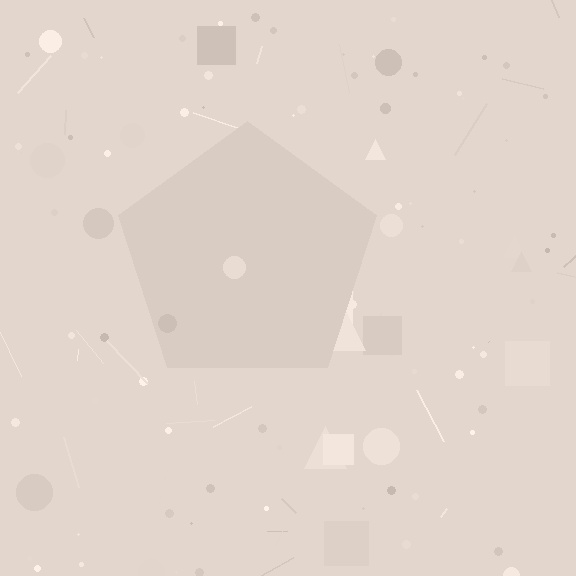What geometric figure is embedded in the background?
A pentagon is embedded in the background.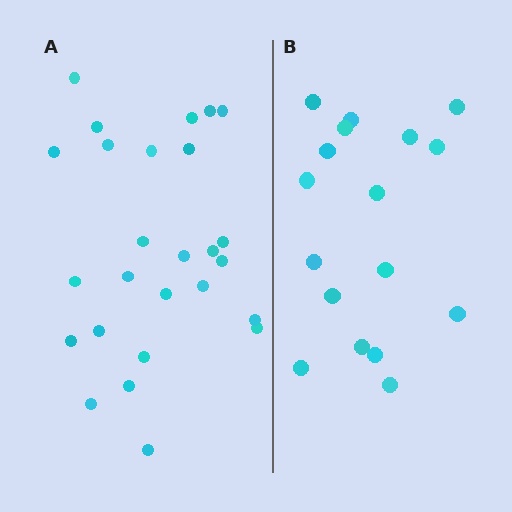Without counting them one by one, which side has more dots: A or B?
Region A (the left region) has more dots.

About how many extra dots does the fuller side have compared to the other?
Region A has roughly 8 or so more dots than region B.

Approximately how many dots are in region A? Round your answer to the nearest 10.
About 30 dots. (The exact count is 26, which rounds to 30.)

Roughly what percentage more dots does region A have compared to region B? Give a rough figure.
About 55% more.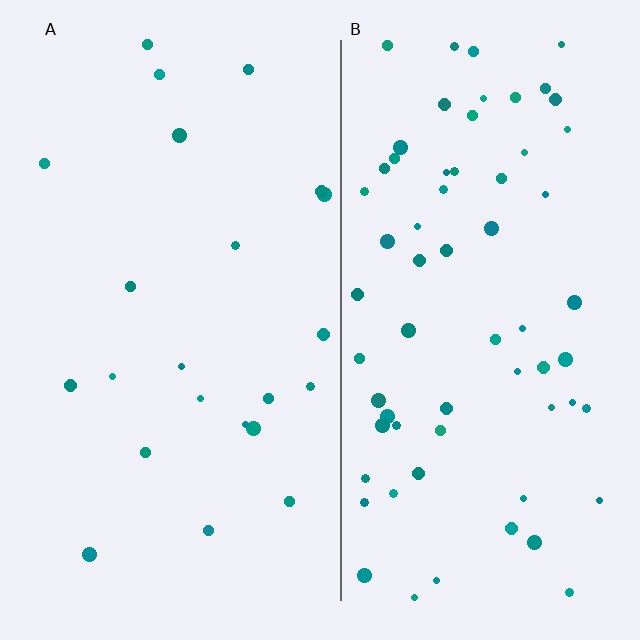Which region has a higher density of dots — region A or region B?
B (the right).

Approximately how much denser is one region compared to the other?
Approximately 2.9× — region B over region A.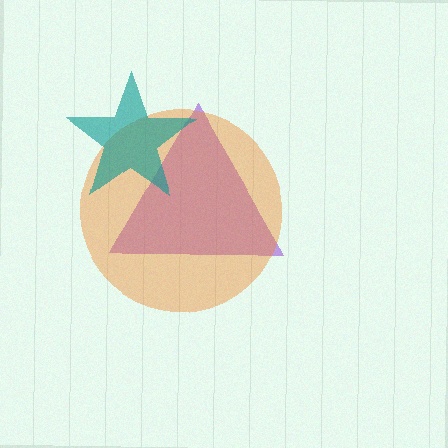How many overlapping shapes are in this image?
There are 3 overlapping shapes in the image.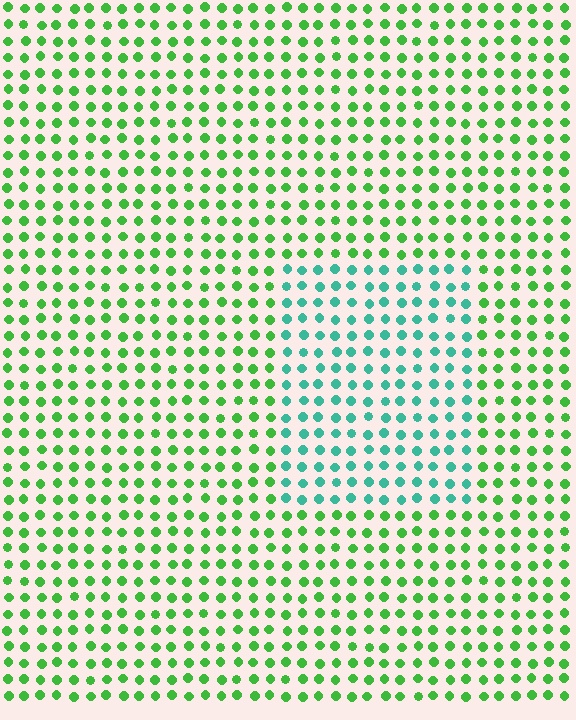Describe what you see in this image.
The image is filled with small green elements in a uniform arrangement. A rectangle-shaped region is visible where the elements are tinted to a slightly different hue, forming a subtle color boundary.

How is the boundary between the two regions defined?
The boundary is defined purely by a slight shift in hue (about 46 degrees). Spacing, size, and orientation are identical on both sides.